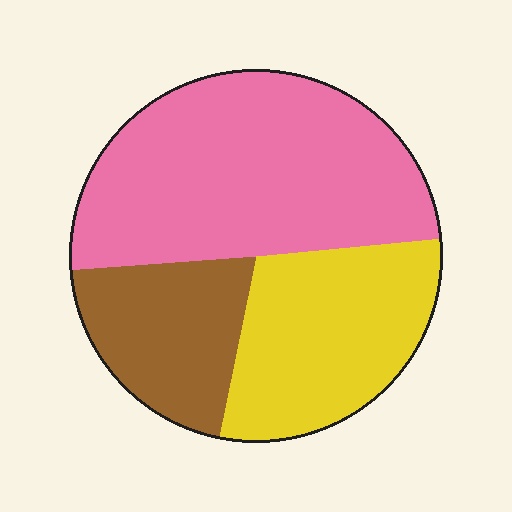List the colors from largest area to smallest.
From largest to smallest: pink, yellow, brown.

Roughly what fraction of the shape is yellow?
Yellow takes up about one third (1/3) of the shape.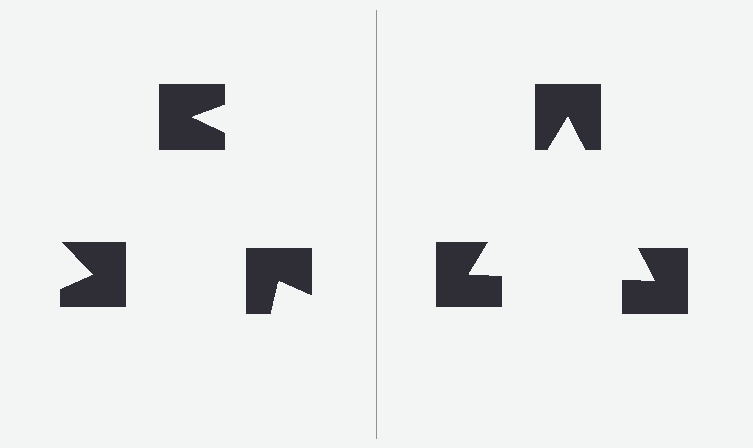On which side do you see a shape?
An illusory triangle appears on the right side. On the left side the wedge cuts are rotated, so no coherent shape forms.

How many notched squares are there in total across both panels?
6 — 3 on each side.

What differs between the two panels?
The notched squares are positioned identically on both sides; only the wedge orientations differ. On the right they align to a triangle; on the left they are misaligned.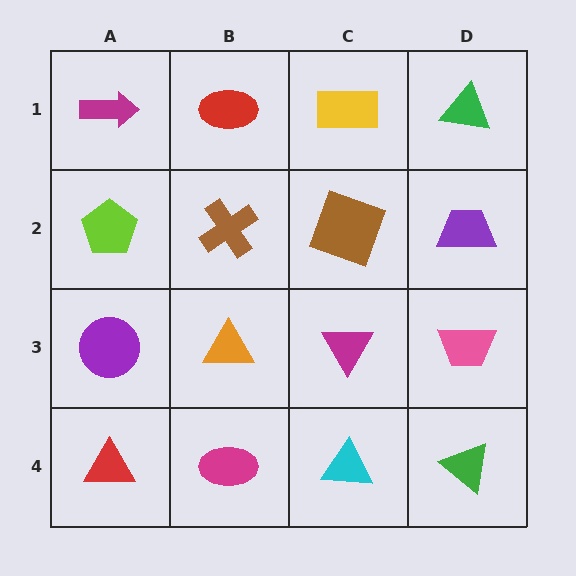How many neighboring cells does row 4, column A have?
2.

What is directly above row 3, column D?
A purple trapezoid.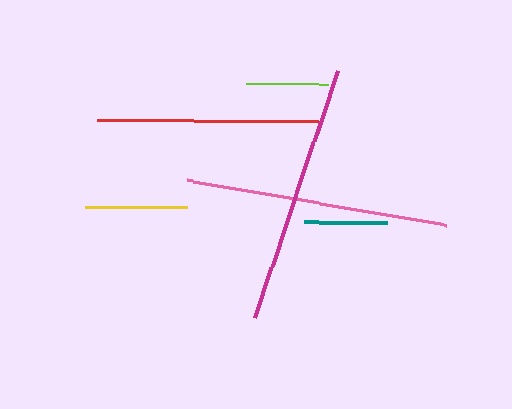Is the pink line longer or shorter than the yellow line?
The pink line is longer than the yellow line.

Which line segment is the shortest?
The lime line is the shortest at approximately 82 pixels.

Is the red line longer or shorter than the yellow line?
The red line is longer than the yellow line.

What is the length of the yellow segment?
The yellow segment is approximately 102 pixels long.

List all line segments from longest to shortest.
From longest to shortest: pink, magenta, red, yellow, teal, lime.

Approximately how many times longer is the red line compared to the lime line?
The red line is approximately 2.7 times the length of the lime line.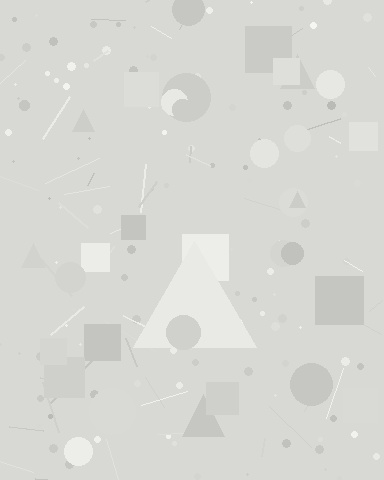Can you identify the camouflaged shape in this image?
The camouflaged shape is a triangle.